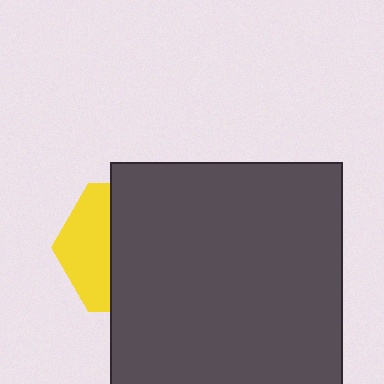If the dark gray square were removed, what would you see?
You would see the complete yellow hexagon.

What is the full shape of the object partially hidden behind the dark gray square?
The partially hidden object is a yellow hexagon.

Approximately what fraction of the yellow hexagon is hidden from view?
Roughly 64% of the yellow hexagon is hidden behind the dark gray square.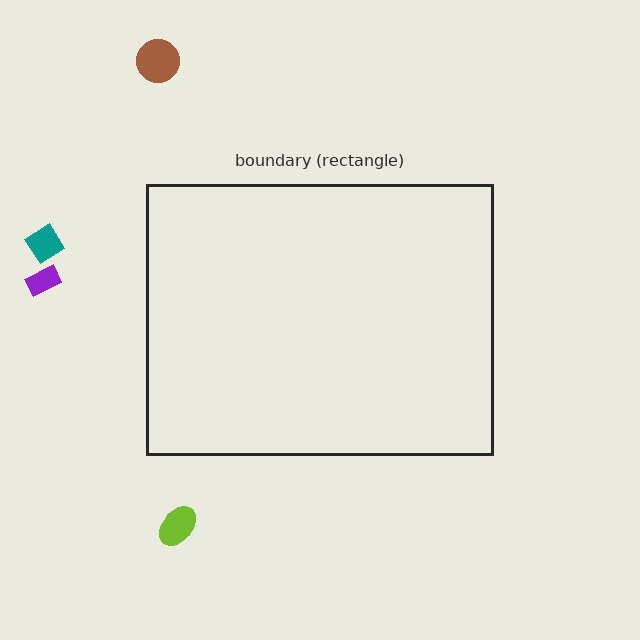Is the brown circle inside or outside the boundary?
Outside.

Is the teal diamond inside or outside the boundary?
Outside.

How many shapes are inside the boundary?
0 inside, 4 outside.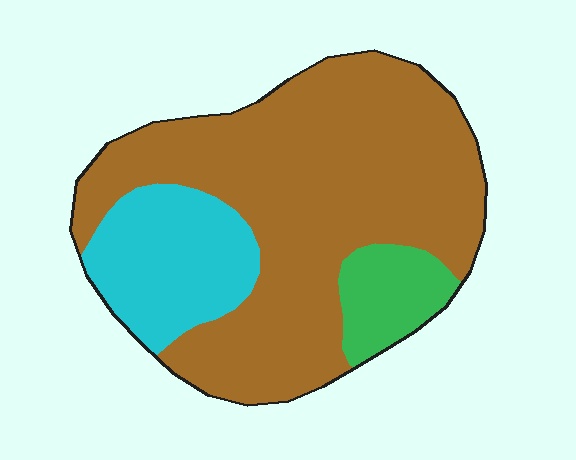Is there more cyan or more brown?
Brown.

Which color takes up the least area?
Green, at roughly 10%.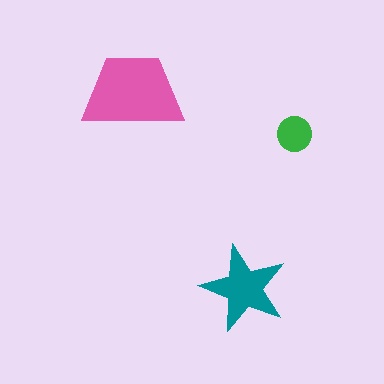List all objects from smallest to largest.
The green circle, the teal star, the pink trapezoid.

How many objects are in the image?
There are 3 objects in the image.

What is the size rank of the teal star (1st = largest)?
2nd.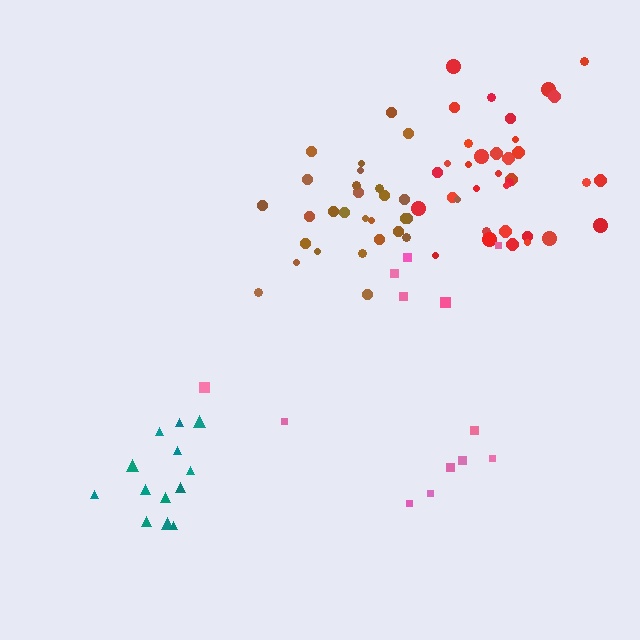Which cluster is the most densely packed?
Brown.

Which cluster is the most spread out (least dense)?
Pink.